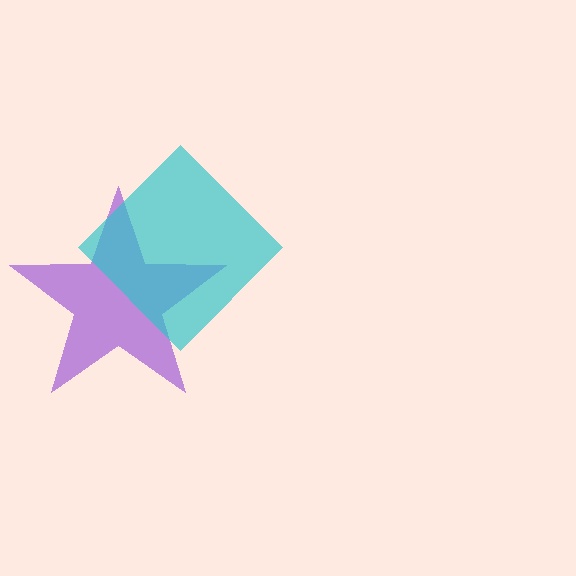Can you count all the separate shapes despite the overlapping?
Yes, there are 2 separate shapes.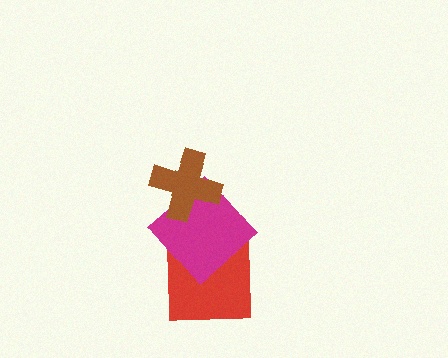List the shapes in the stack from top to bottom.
From top to bottom: the brown cross, the magenta diamond, the red square.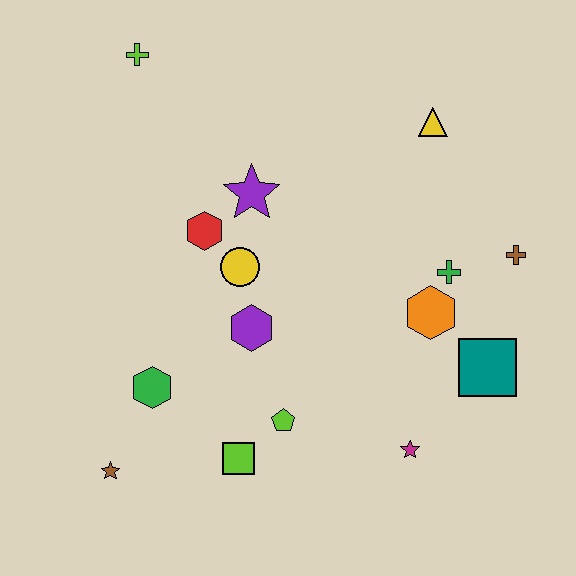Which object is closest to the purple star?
The red hexagon is closest to the purple star.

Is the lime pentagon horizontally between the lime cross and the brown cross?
Yes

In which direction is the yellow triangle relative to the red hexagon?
The yellow triangle is to the right of the red hexagon.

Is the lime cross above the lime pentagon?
Yes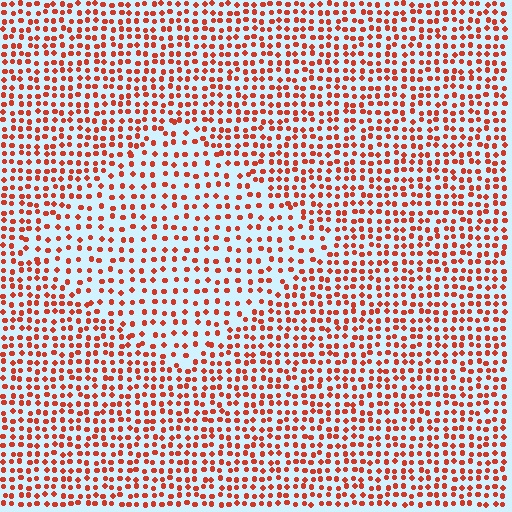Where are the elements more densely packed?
The elements are more densely packed outside the diamond boundary.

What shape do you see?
I see a diamond.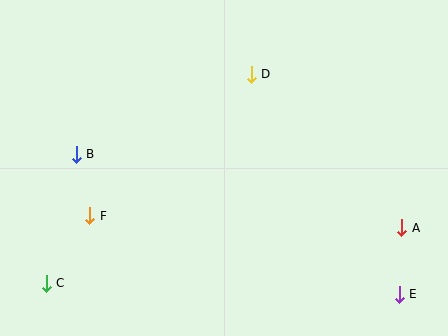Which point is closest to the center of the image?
Point D at (251, 74) is closest to the center.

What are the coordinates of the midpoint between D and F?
The midpoint between D and F is at (171, 145).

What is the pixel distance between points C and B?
The distance between C and B is 132 pixels.